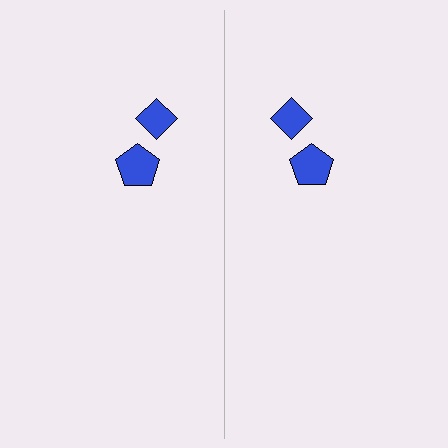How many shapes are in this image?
There are 4 shapes in this image.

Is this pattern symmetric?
Yes, this pattern has bilateral (reflection) symmetry.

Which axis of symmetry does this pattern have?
The pattern has a vertical axis of symmetry running through the center of the image.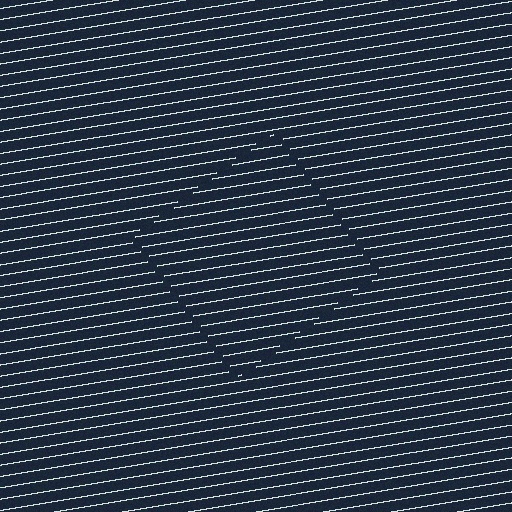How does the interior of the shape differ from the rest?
The interior of the shape contains the same grating, shifted by half a period — the contour is defined by the phase discontinuity where line-ends from the inner and outer gratings abut.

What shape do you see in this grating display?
An illusory square. The interior of the shape contains the same grating, shifted by half a period — the contour is defined by the phase discontinuity where line-ends from the inner and outer gratings abut.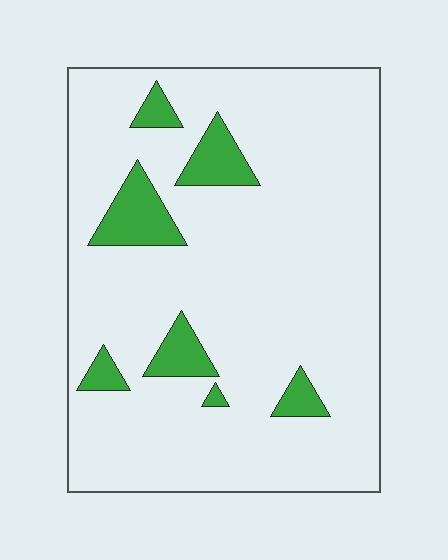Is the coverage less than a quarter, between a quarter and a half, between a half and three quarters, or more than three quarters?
Less than a quarter.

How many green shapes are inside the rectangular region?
7.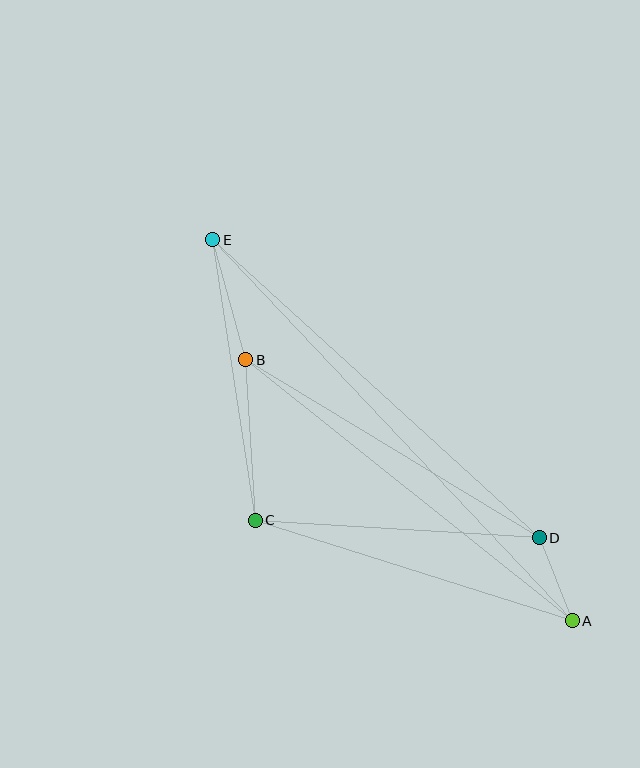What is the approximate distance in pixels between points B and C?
The distance between B and C is approximately 161 pixels.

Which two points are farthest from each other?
Points A and E are farthest from each other.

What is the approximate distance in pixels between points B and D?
The distance between B and D is approximately 343 pixels.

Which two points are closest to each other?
Points A and D are closest to each other.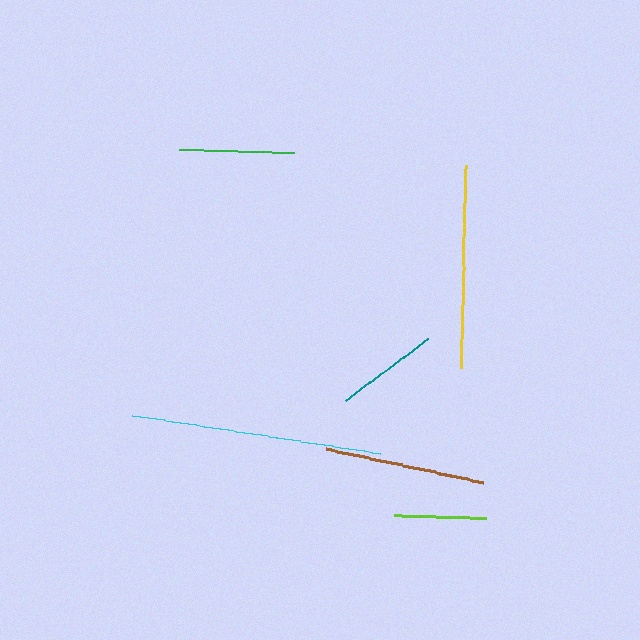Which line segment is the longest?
The cyan line is the longest at approximately 250 pixels.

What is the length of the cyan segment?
The cyan segment is approximately 250 pixels long.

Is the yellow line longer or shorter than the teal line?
The yellow line is longer than the teal line.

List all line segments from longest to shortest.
From longest to shortest: cyan, yellow, brown, green, teal, lime.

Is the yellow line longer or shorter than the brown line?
The yellow line is longer than the brown line.